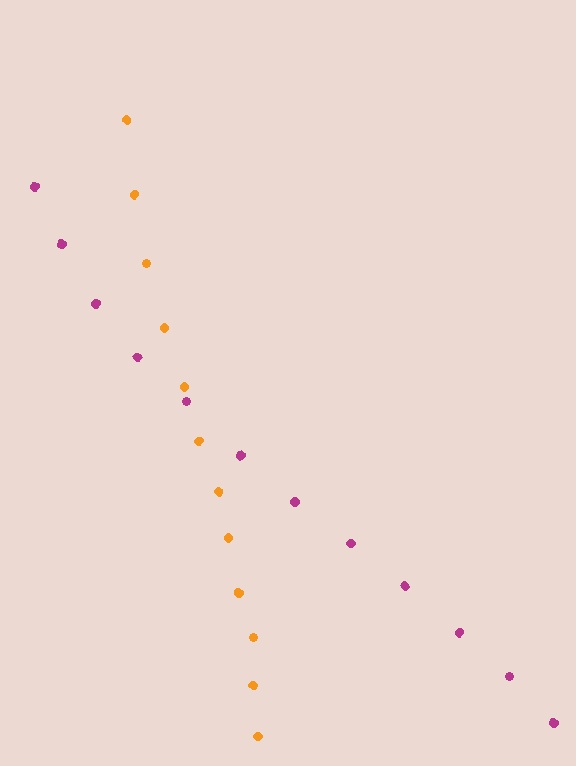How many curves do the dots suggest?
There are 2 distinct paths.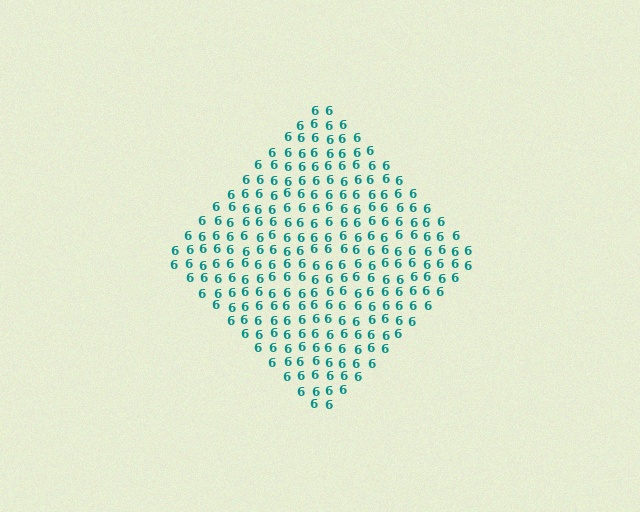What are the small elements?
The small elements are digit 6's.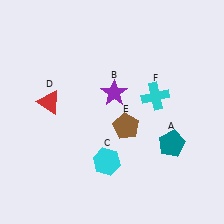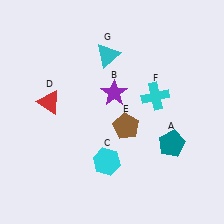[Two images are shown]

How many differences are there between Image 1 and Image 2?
There is 1 difference between the two images.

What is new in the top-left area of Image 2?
A cyan triangle (G) was added in the top-left area of Image 2.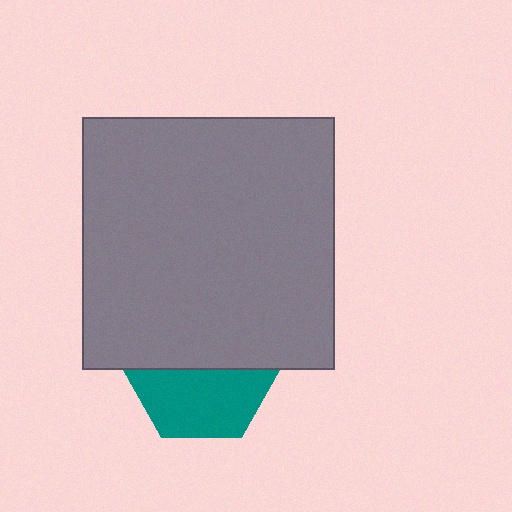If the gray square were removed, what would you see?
You would see the complete teal hexagon.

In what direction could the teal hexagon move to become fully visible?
The teal hexagon could move down. That would shift it out from behind the gray square entirely.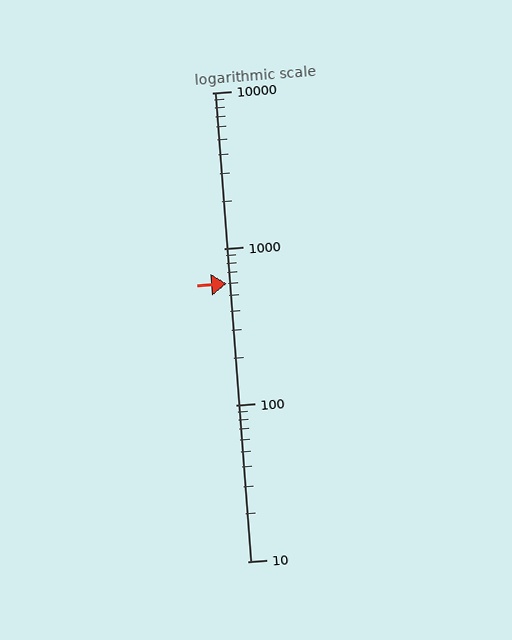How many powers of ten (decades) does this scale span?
The scale spans 3 decades, from 10 to 10000.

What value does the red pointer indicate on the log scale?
The pointer indicates approximately 600.